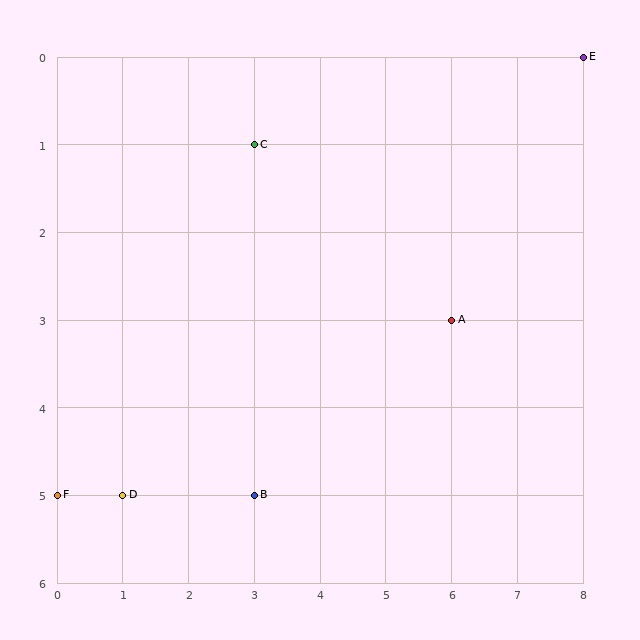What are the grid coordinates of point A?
Point A is at grid coordinates (6, 3).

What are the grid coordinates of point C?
Point C is at grid coordinates (3, 1).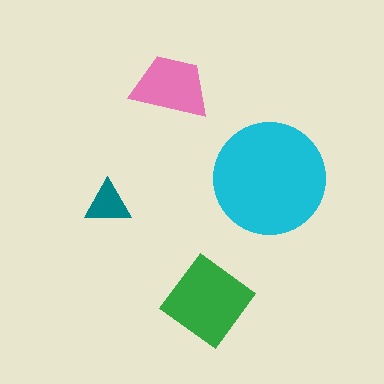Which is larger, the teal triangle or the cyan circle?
The cyan circle.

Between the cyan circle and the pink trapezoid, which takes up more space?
The cyan circle.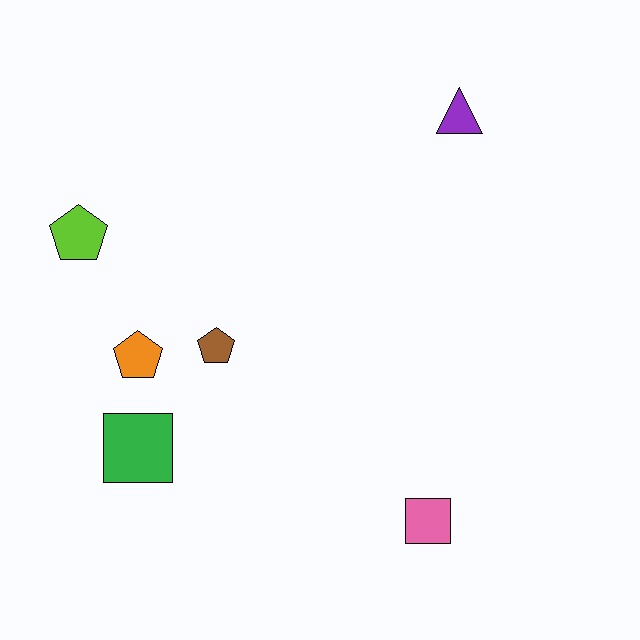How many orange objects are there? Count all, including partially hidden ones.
There is 1 orange object.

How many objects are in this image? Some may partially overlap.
There are 6 objects.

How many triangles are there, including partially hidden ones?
There is 1 triangle.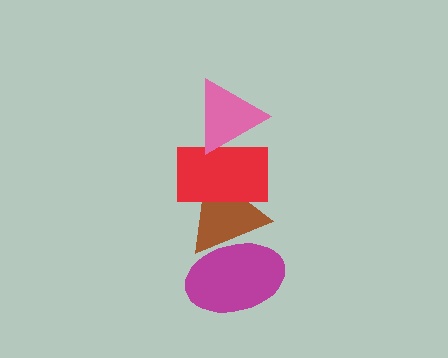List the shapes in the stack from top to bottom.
From top to bottom: the pink triangle, the red rectangle, the brown triangle, the magenta ellipse.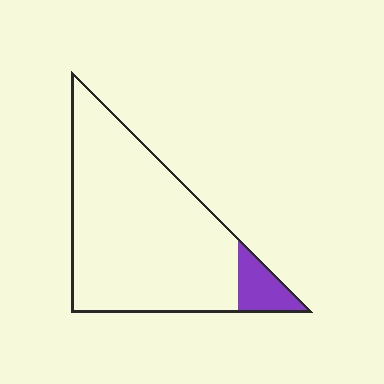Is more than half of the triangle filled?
No.